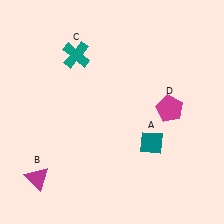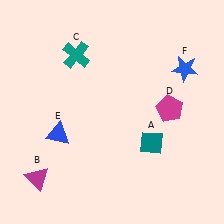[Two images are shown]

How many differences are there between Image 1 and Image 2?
There are 2 differences between the two images.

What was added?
A blue triangle (E), a blue star (F) were added in Image 2.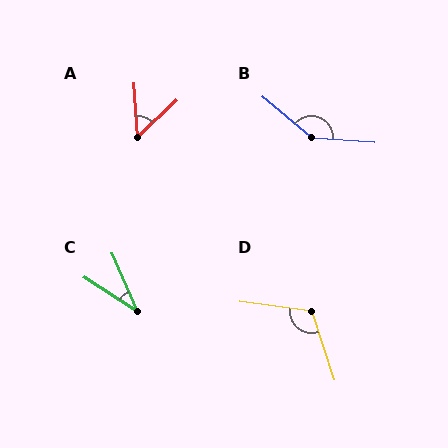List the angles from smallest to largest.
C (33°), A (51°), D (116°), B (144°).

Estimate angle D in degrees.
Approximately 116 degrees.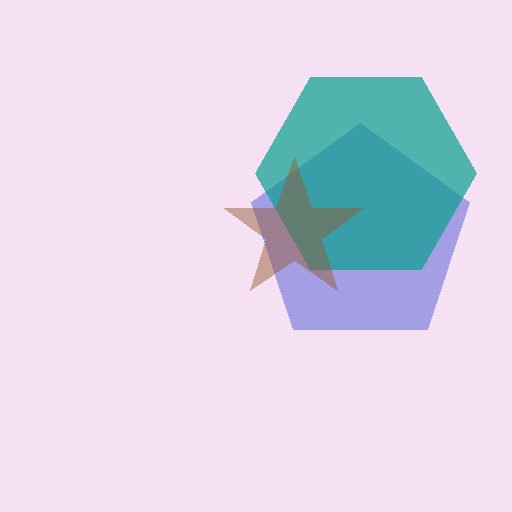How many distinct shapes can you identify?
There are 3 distinct shapes: a blue pentagon, a teal hexagon, a brown star.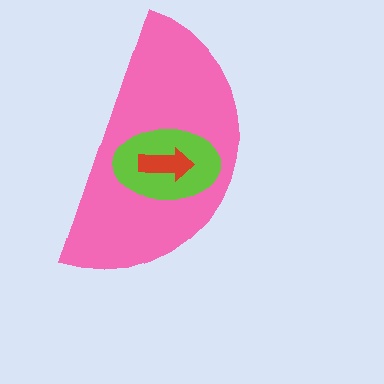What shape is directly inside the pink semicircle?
The lime ellipse.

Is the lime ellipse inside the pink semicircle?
Yes.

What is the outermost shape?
The pink semicircle.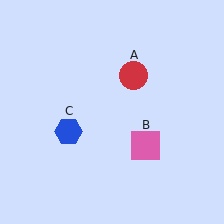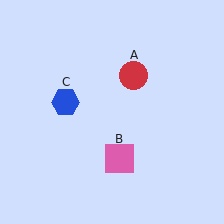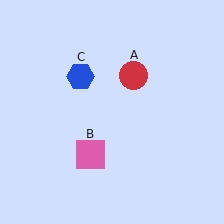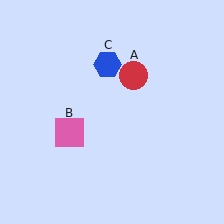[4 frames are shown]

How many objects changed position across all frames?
2 objects changed position: pink square (object B), blue hexagon (object C).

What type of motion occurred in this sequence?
The pink square (object B), blue hexagon (object C) rotated clockwise around the center of the scene.